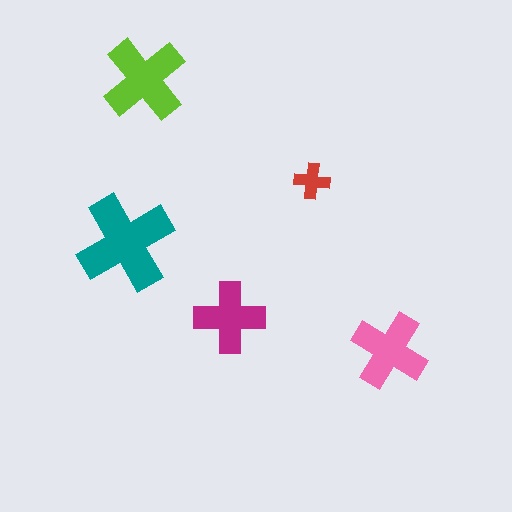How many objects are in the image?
There are 5 objects in the image.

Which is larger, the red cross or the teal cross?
The teal one.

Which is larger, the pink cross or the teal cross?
The teal one.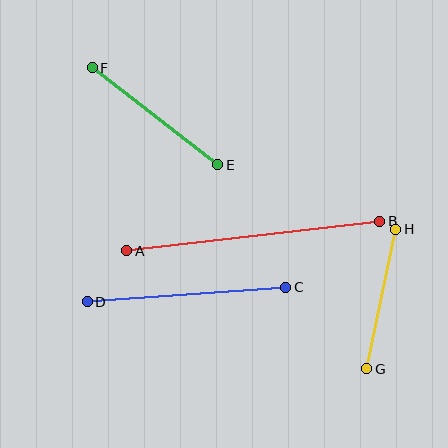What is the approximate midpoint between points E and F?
The midpoint is at approximately (155, 116) pixels.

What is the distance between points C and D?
The distance is approximately 199 pixels.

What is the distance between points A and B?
The distance is approximately 255 pixels.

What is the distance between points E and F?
The distance is approximately 159 pixels.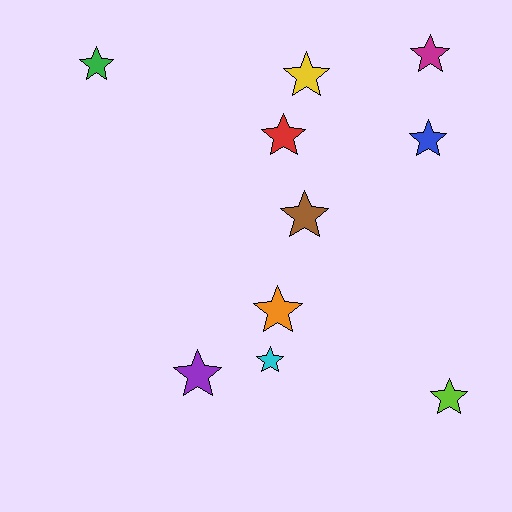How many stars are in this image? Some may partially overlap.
There are 10 stars.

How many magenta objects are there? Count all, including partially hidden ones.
There is 1 magenta object.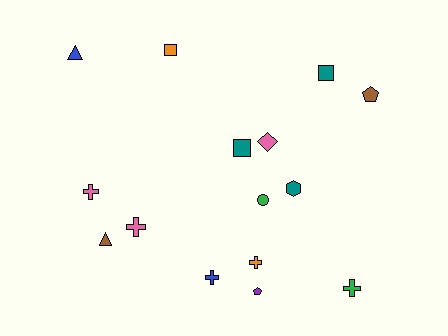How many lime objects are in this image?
There are no lime objects.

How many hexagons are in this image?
There is 1 hexagon.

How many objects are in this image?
There are 15 objects.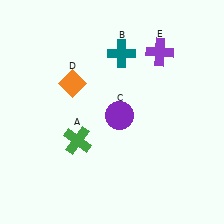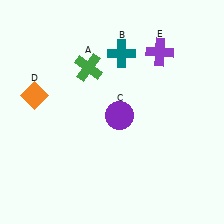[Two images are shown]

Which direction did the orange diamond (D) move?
The orange diamond (D) moved left.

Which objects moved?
The objects that moved are: the green cross (A), the orange diamond (D).